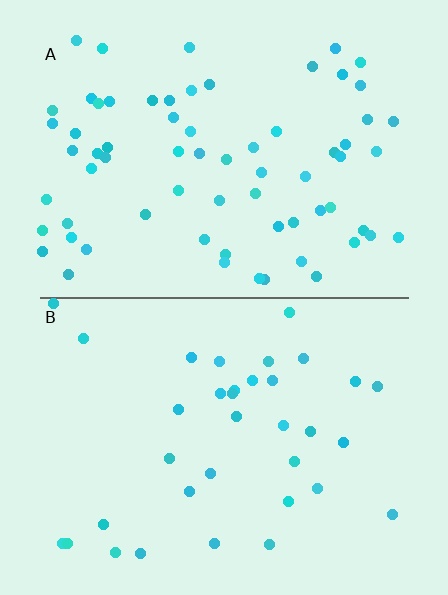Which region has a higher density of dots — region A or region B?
A (the top).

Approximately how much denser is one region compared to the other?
Approximately 1.9× — region A over region B.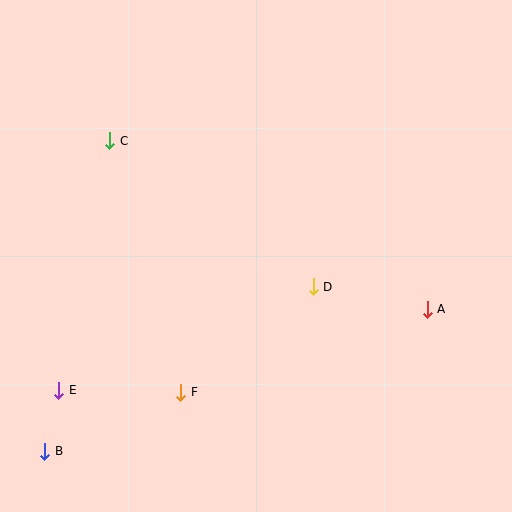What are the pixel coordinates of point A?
Point A is at (427, 309).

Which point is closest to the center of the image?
Point D at (313, 287) is closest to the center.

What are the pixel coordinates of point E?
Point E is at (59, 390).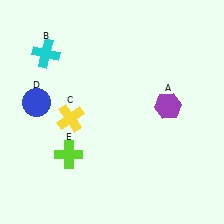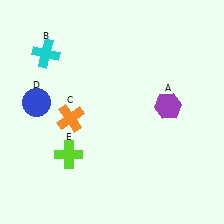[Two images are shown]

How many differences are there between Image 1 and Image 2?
There is 1 difference between the two images.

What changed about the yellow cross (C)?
In Image 1, C is yellow. In Image 2, it changed to orange.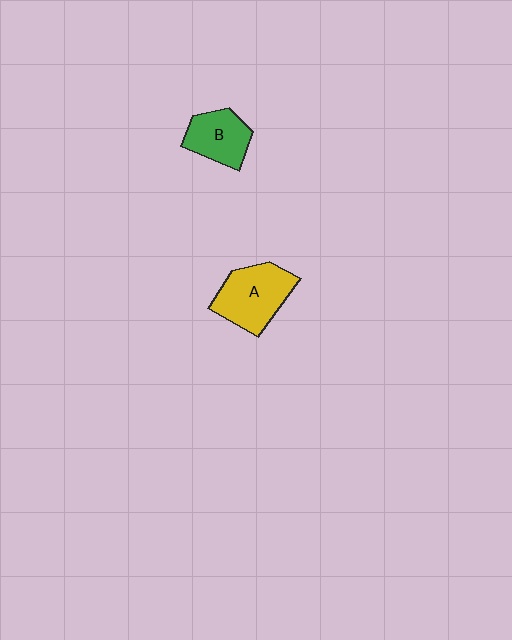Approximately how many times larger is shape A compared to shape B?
Approximately 1.3 times.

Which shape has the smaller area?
Shape B (green).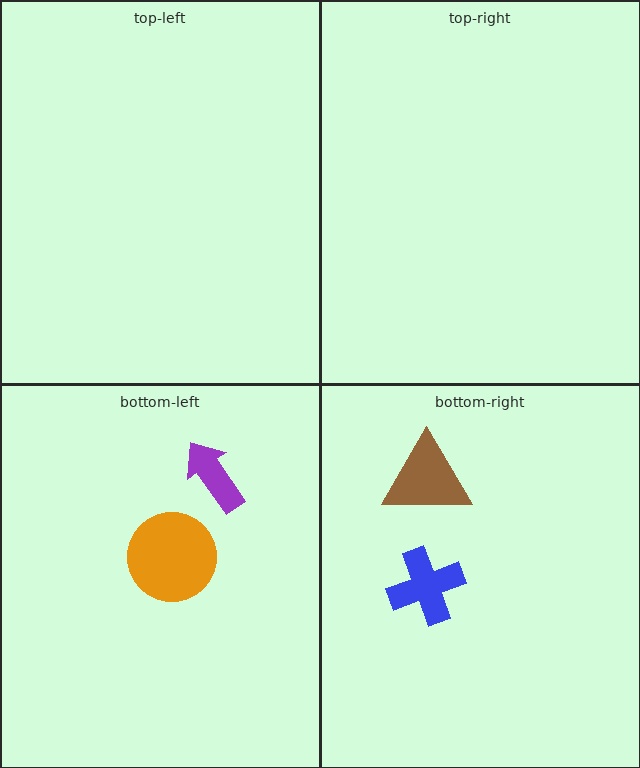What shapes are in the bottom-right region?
The brown triangle, the blue cross.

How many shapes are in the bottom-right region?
2.